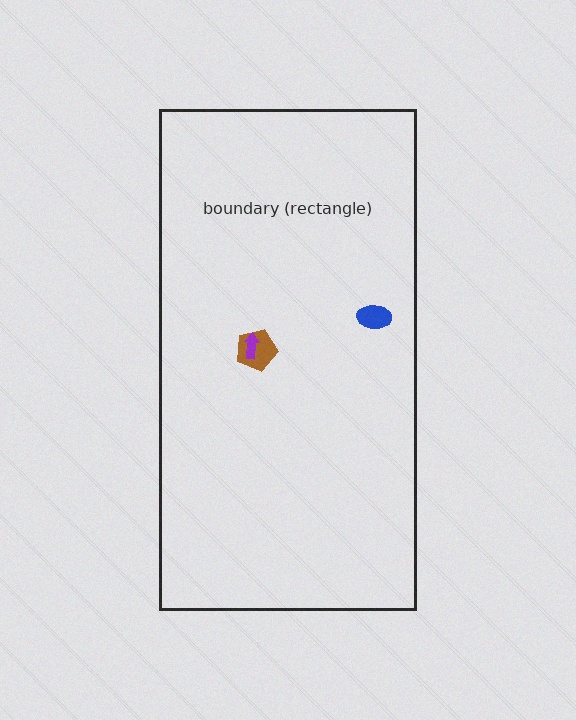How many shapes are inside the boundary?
3 inside, 0 outside.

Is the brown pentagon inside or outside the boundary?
Inside.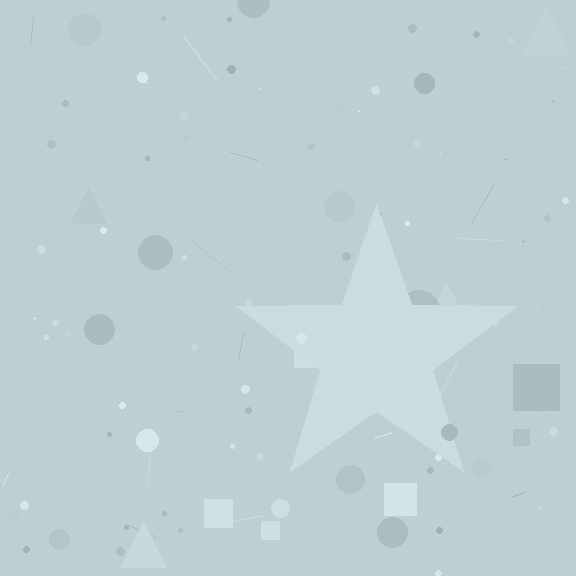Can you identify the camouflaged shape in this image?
The camouflaged shape is a star.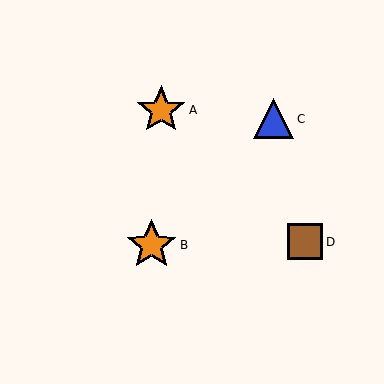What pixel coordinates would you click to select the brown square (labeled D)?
Click at (305, 242) to select the brown square D.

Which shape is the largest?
The orange star (labeled B) is the largest.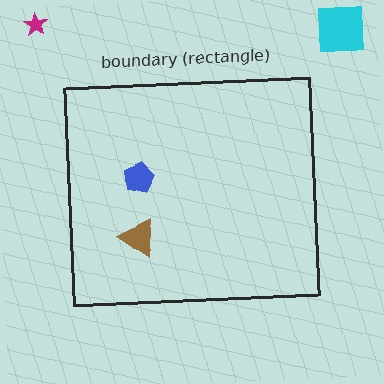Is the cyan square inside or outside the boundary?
Outside.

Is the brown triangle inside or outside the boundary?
Inside.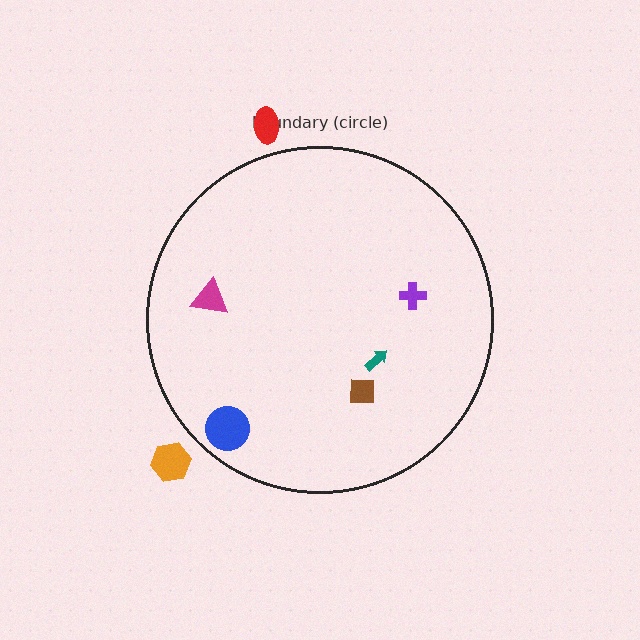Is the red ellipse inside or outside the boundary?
Outside.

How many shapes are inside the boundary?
5 inside, 2 outside.